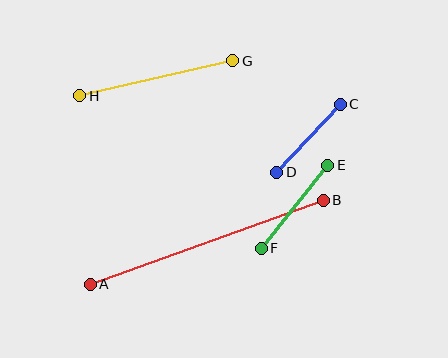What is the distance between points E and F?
The distance is approximately 106 pixels.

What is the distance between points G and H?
The distance is approximately 157 pixels.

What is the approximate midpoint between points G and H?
The midpoint is at approximately (156, 78) pixels.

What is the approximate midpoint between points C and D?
The midpoint is at approximately (308, 138) pixels.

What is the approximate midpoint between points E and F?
The midpoint is at approximately (295, 207) pixels.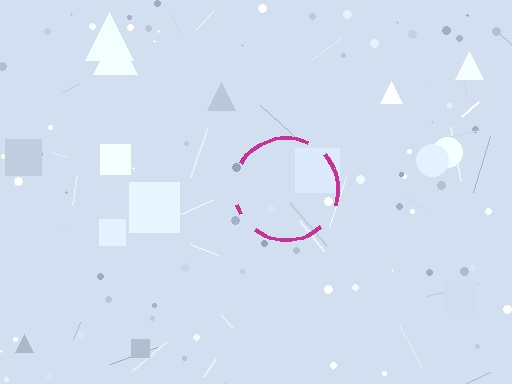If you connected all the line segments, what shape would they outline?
They would outline a circle.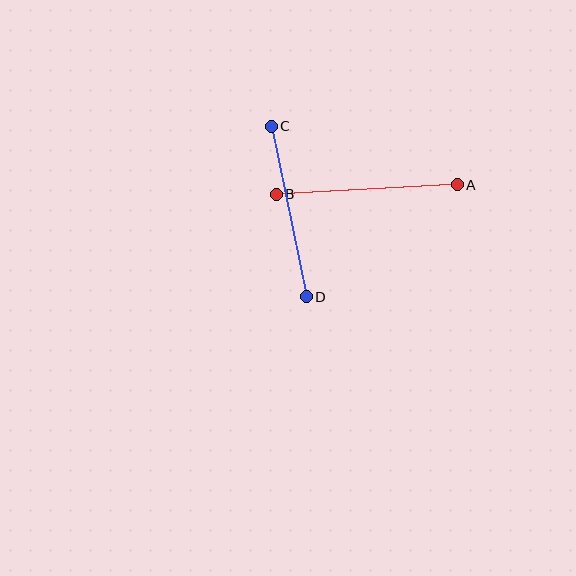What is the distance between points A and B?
The distance is approximately 181 pixels.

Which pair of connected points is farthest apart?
Points A and B are farthest apart.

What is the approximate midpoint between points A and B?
The midpoint is at approximately (367, 189) pixels.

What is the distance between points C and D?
The distance is approximately 174 pixels.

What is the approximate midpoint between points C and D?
The midpoint is at approximately (289, 212) pixels.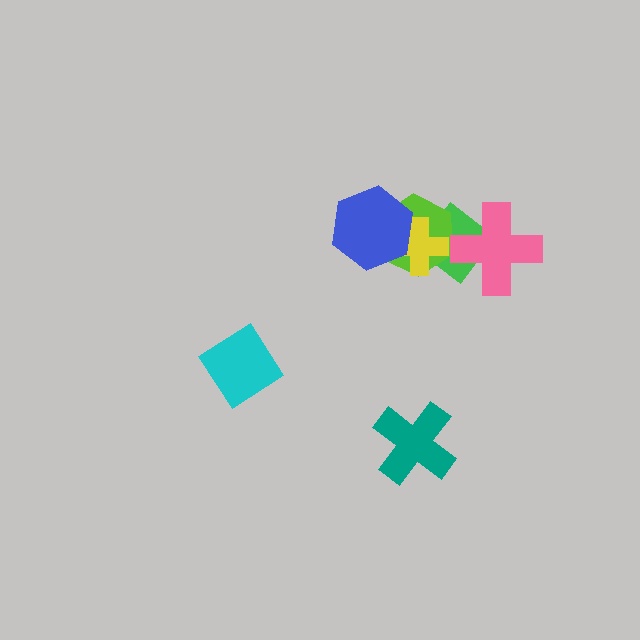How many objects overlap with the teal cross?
0 objects overlap with the teal cross.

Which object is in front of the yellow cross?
The blue hexagon is in front of the yellow cross.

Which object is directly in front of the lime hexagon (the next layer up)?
The yellow cross is directly in front of the lime hexagon.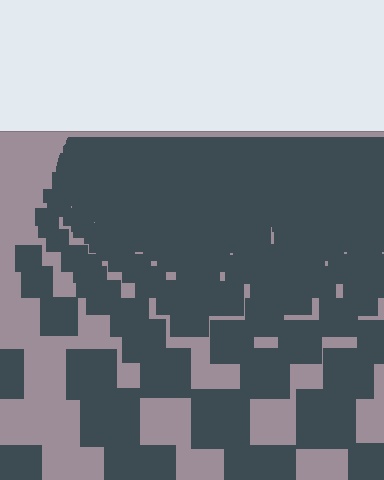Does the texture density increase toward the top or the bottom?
Density increases toward the top.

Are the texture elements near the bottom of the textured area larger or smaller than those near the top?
Larger. Near the bottom, elements are closer to the viewer and appear at a bigger on-screen size.